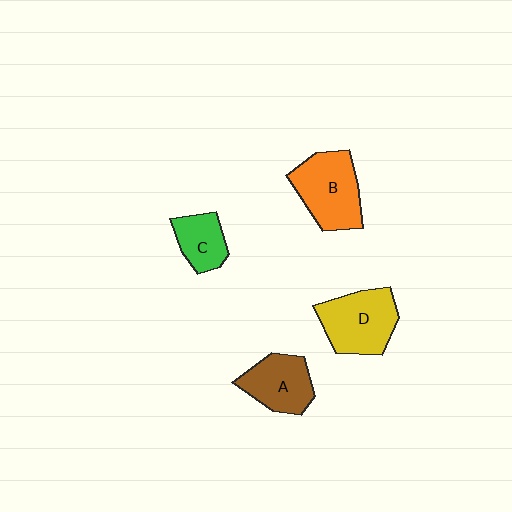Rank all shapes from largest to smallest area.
From largest to smallest: B (orange), D (yellow), A (brown), C (green).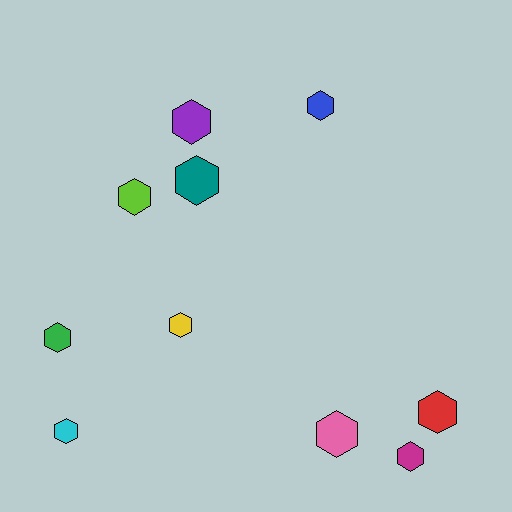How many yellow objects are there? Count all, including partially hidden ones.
There is 1 yellow object.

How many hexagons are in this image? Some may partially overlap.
There are 10 hexagons.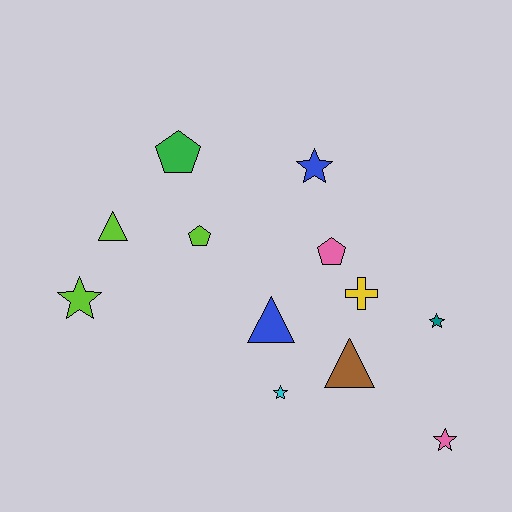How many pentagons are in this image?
There are 3 pentagons.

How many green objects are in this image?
There is 1 green object.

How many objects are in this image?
There are 12 objects.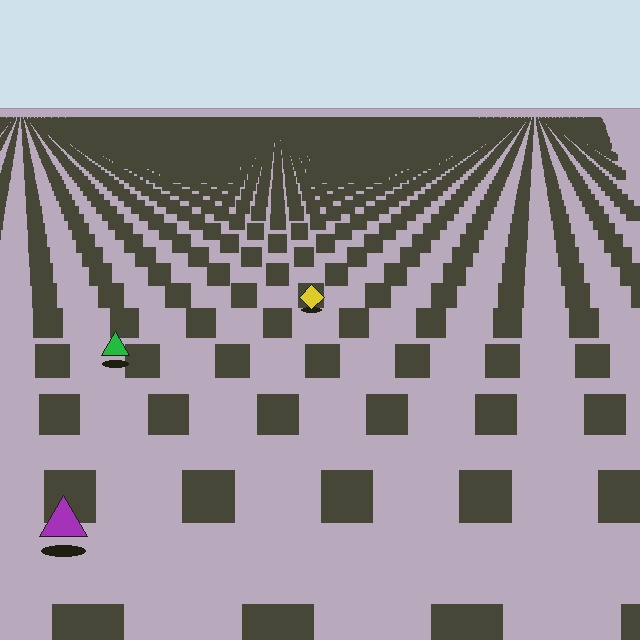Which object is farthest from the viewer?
The yellow diamond is farthest from the viewer. It appears smaller and the ground texture around it is denser.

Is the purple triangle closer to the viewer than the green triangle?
Yes. The purple triangle is closer — you can tell from the texture gradient: the ground texture is coarser near it.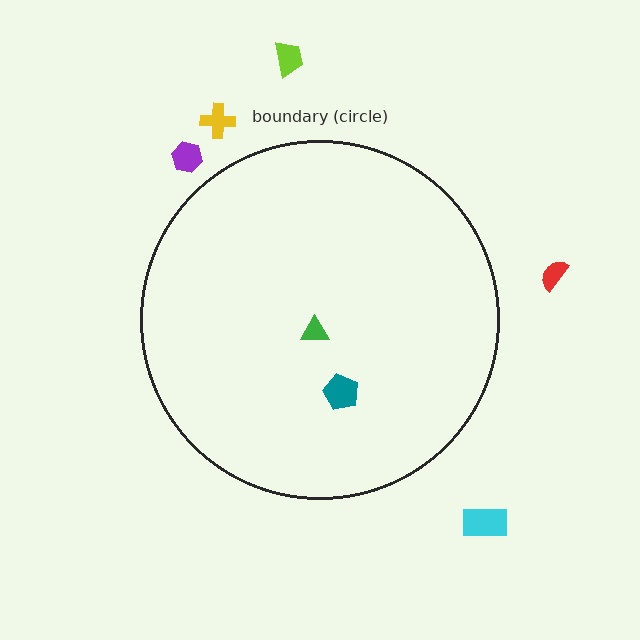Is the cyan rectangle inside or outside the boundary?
Outside.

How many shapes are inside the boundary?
2 inside, 5 outside.